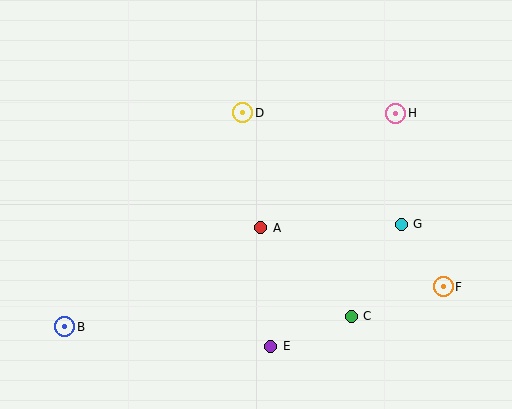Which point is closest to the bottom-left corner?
Point B is closest to the bottom-left corner.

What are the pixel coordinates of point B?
Point B is at (65, 327).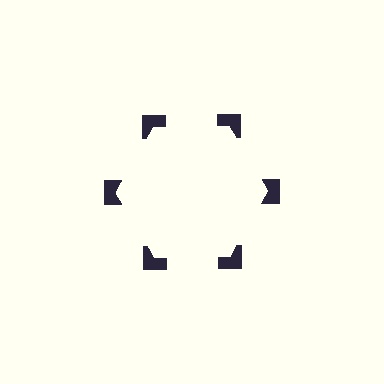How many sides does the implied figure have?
6 sides.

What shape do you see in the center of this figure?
An illusory hexagon — its edges are inferred from the aligned wedge cuts in the notched squares, not physically drawn.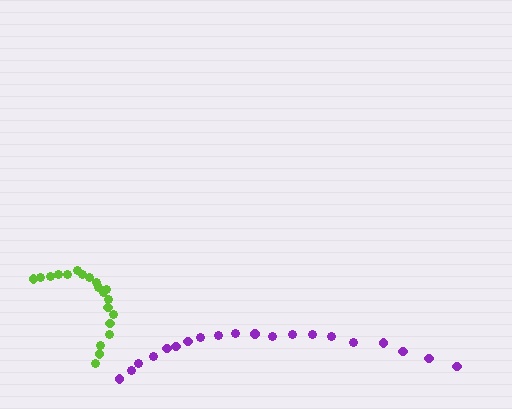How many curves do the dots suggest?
There are 2 distinct paths.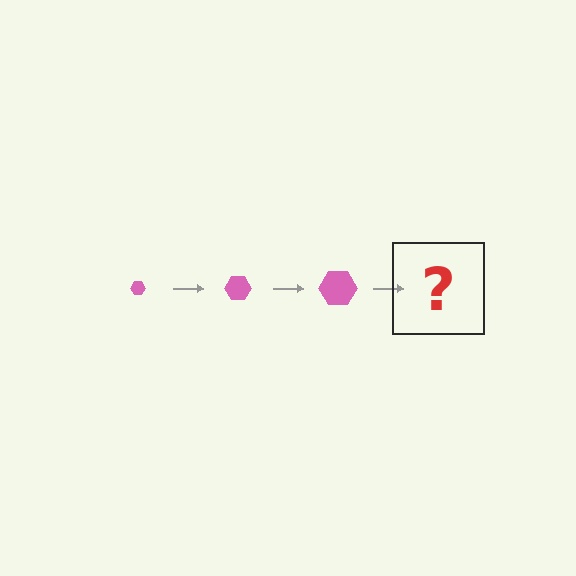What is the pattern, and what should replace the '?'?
The pattern is that the hexagon gets progressively larger each step. The '?' should be a pink hexagon, larger than the previous one.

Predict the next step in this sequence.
The next step is a pink hexagon, larger than the previous one.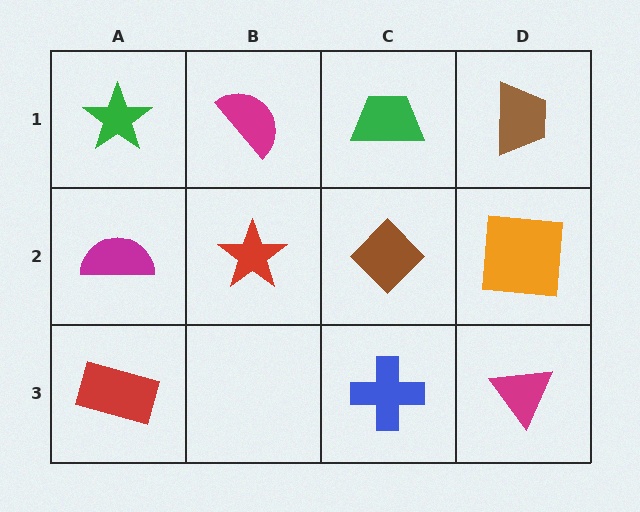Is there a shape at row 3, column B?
No, that cell is empty.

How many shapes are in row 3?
3 shapes.